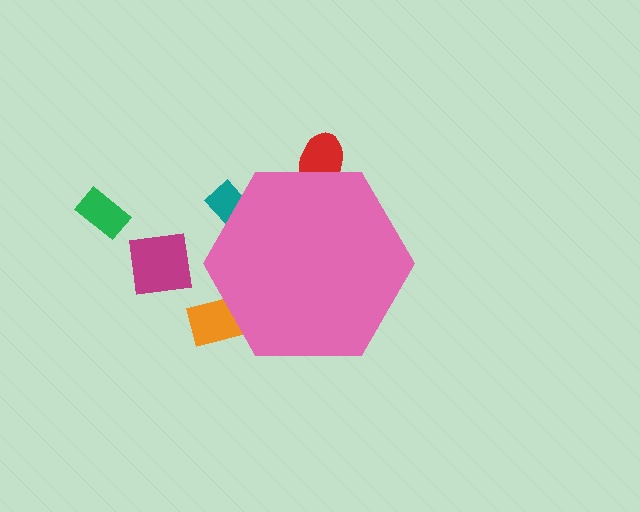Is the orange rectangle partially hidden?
Yes, the orange rectangle is partially hidden behind the pink hexagon.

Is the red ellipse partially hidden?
Yes, the red ellipse is partially hidden behind the pink hexagon.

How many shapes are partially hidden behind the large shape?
3 shapes are partially hidden.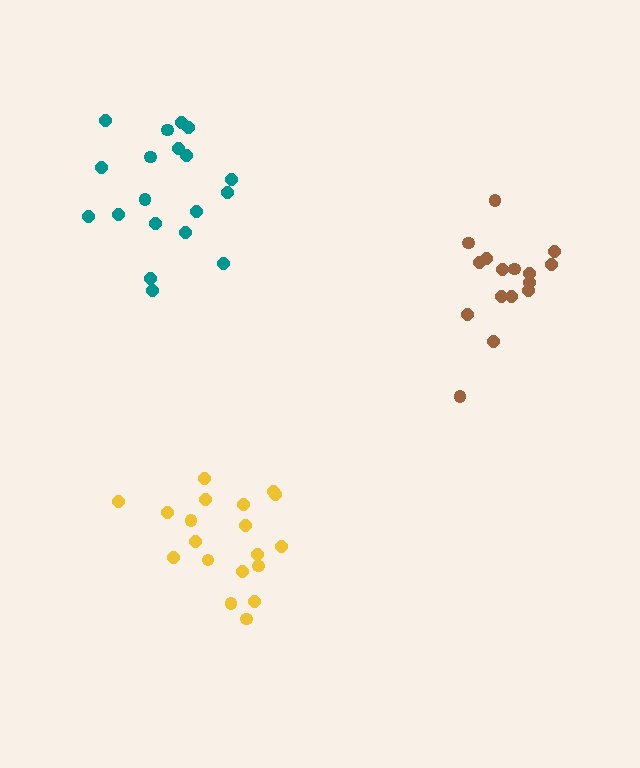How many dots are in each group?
Group 1: 19 dots, Group 2: 16 dots, Group 3: 19 dots (54 total).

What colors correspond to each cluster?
The clusters are colored: teal, brown, yellow.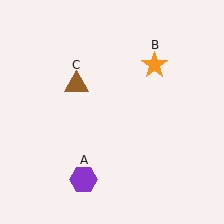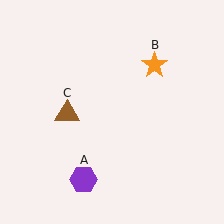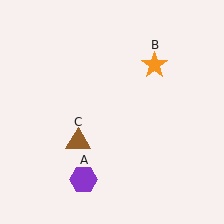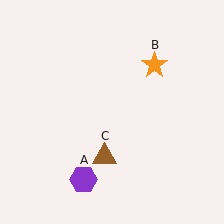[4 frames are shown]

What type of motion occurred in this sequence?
The brown triangle (object C) rotated counterclockwise around the center of the scene.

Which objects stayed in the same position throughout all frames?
Purple hexagon (object A) and orange star (object B) remained stationary.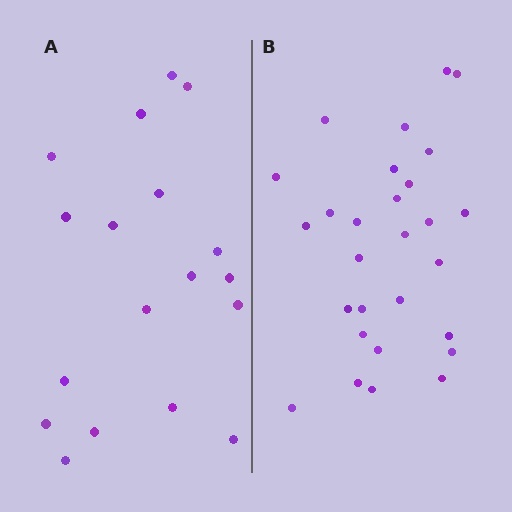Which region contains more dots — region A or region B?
Region B (the right region) has more dots.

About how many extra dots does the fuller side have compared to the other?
Region B has roughly 10 or so more dots than region A.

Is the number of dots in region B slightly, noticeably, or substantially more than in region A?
Region B has substantially more. The ratio is roughly 1.6 to 1.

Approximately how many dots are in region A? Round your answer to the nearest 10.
About 20 dots. (The exact count is 18, which rounds to 20.)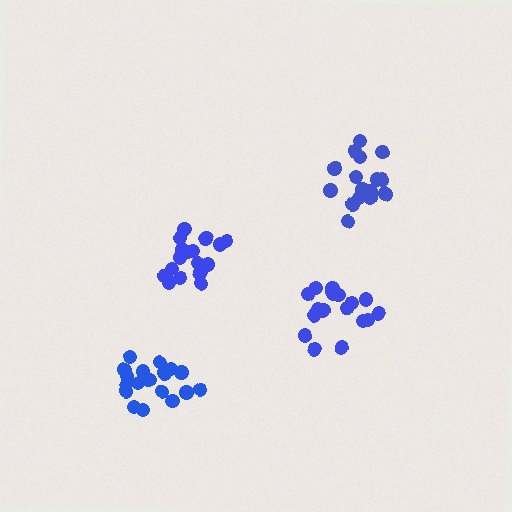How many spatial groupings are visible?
There are 4 spatial groupings.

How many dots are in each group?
Group 1: 17 dots, Group 2: 18 dots, Group 3: 18 dots, Group 4: 18 dots (71 total).